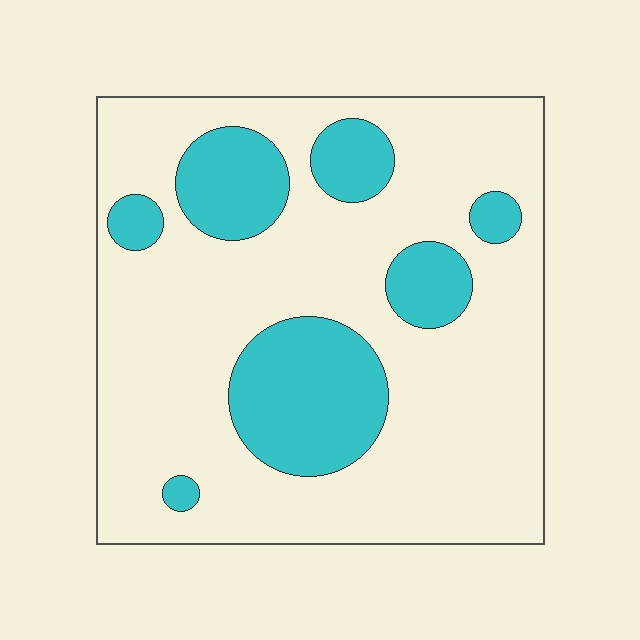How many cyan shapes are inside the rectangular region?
7.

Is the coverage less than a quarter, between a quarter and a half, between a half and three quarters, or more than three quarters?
Less than a quarter.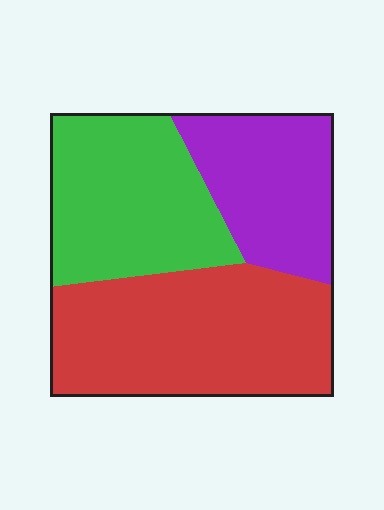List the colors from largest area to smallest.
From largest to smallest: red, green, purple.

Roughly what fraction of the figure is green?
Green takes up about one third (1/3) of the figure.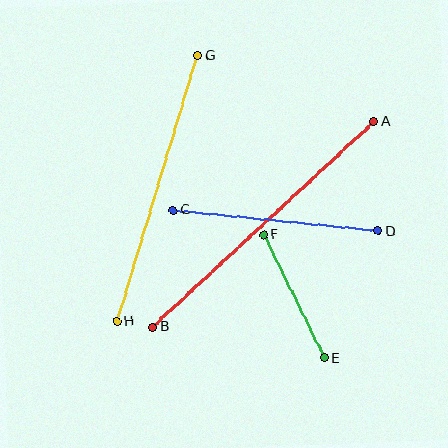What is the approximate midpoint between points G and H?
The midpoint is at approximately (157, 189) pixels.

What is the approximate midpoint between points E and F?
The midpoint is at approximately (294, 296) pixels.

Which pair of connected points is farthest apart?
Points A and B are farthest apart.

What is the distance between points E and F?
The distance is approximately 138 pixels.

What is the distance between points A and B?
The distance is approximately 302 pixels.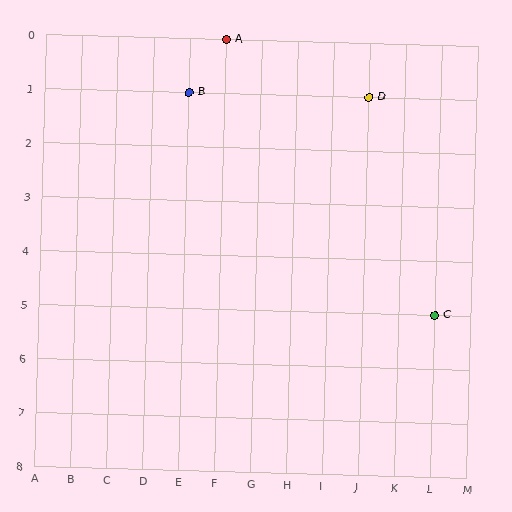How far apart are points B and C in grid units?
Points B and C are 7 columns and 4 rows apart (about 8.1 grid units diagonally).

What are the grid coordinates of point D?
Point D is at grid coordinates (J, 1).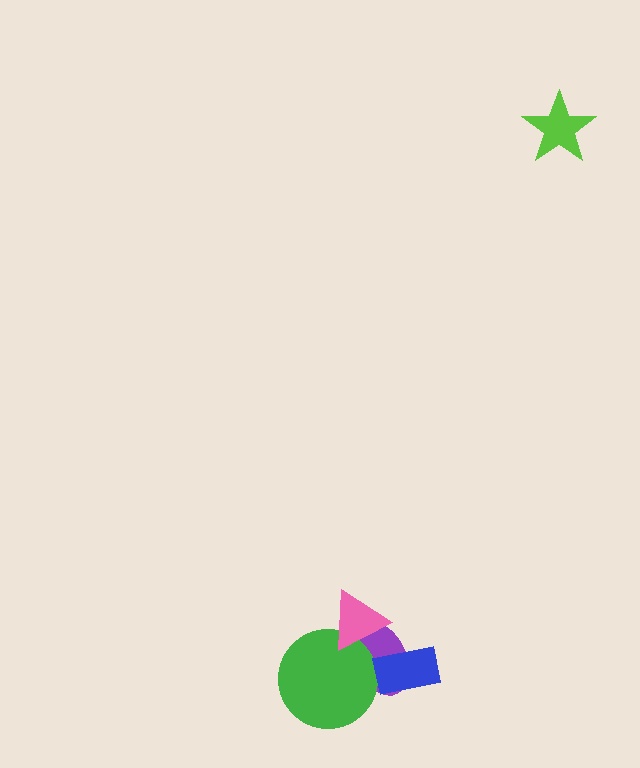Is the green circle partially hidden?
Yes, it is partially covered by another shape.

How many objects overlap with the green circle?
2 objects overlap with the green circle.